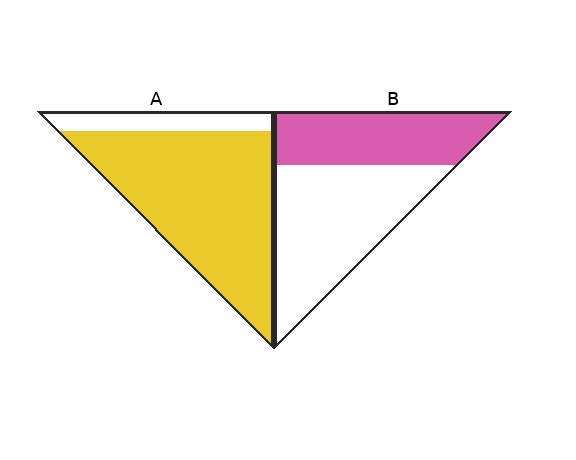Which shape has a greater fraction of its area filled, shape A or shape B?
Shape A.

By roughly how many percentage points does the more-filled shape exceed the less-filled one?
By roughly 45 percentage points (A over B).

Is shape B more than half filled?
No.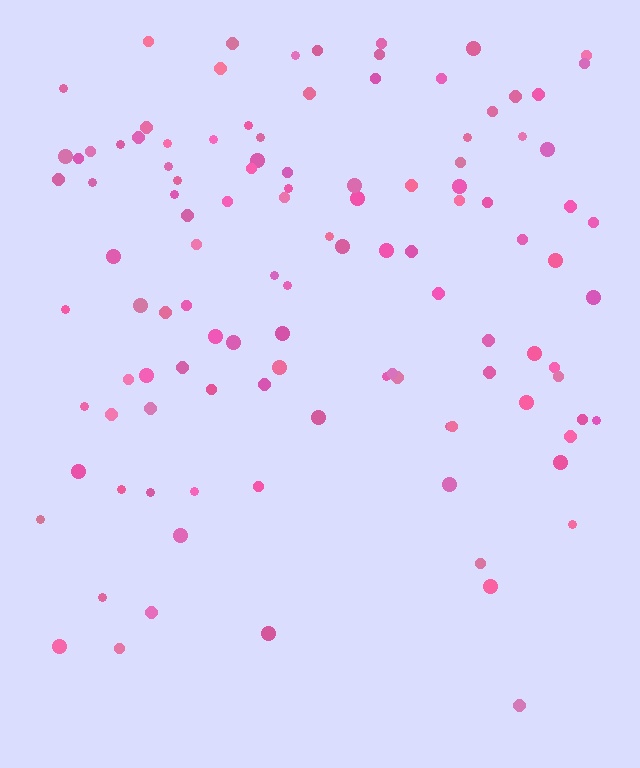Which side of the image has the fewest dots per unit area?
The bottom.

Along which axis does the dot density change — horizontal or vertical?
Vertical.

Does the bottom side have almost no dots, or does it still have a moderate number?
Still a moderate number, just noticeably fewer than the top.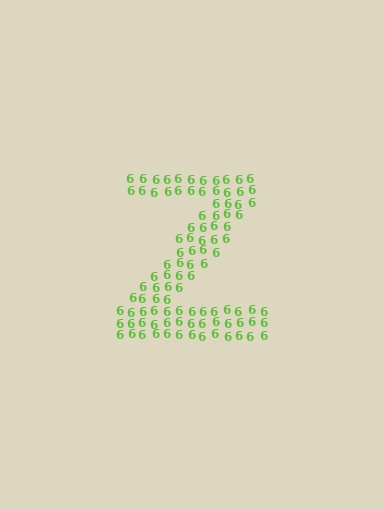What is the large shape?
The large shape is the letter Z.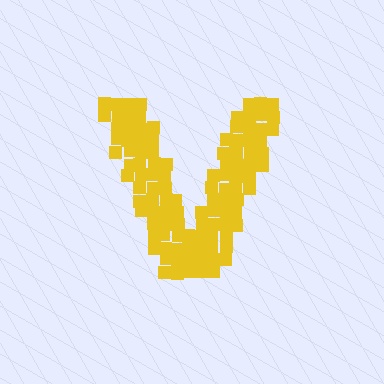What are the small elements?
The small elements are squares.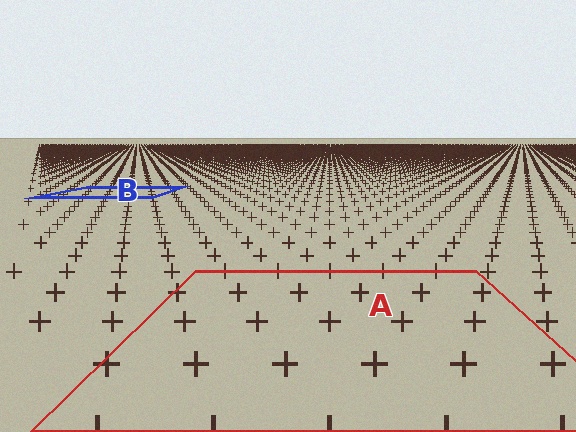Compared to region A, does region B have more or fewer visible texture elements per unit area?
Region B has more texture elements per unit area — they are packed more densely because it is farther away.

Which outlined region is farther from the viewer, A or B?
Region B is farther from the viewer — the texture elements inside it appear smaller and more densely packed.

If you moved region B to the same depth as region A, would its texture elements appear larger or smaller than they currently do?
They would appear larger. At a closer depth, the same texture elements are projected at a bigger on-screen size.